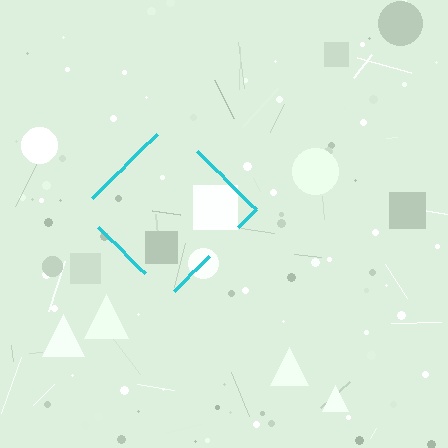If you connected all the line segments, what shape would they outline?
They would outline a diamond.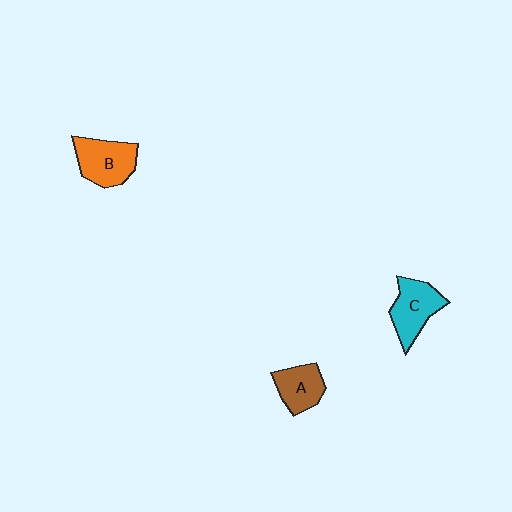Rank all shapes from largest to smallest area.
From largest to smallest: B (orange), C (cyan), A (brown).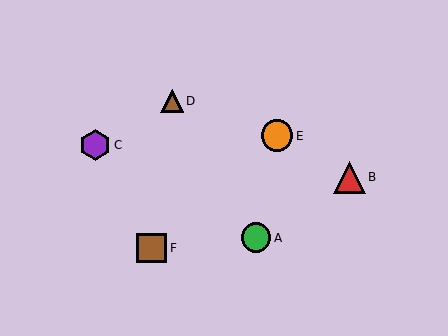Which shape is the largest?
The red triangle (labeled B) is the largest.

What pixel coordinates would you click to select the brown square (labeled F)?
Click at (152, 248) to select the brown square F.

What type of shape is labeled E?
Shape E is an orange circle.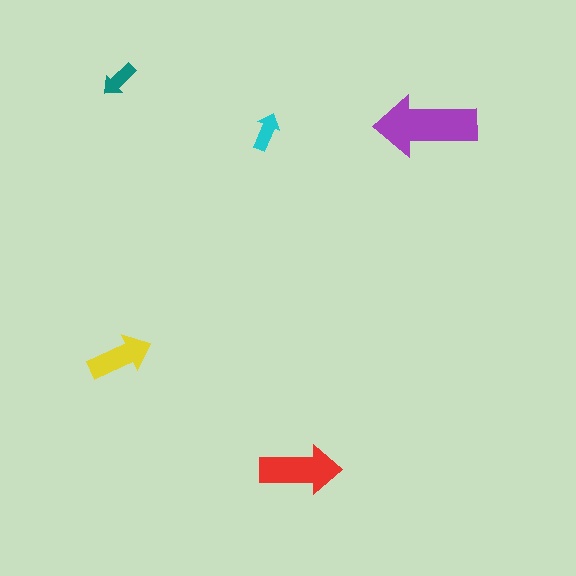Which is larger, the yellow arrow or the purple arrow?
The purple one.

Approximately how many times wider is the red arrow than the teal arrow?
About 2 times wider.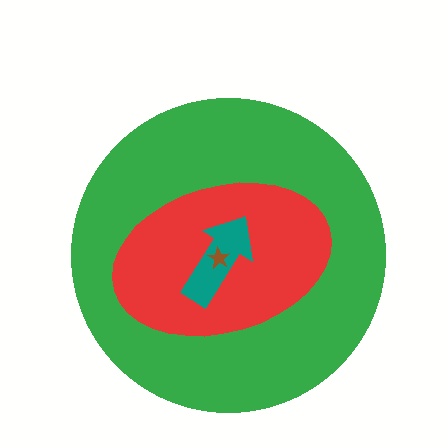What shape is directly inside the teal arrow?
The brown star.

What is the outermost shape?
The green circle.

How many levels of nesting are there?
4.